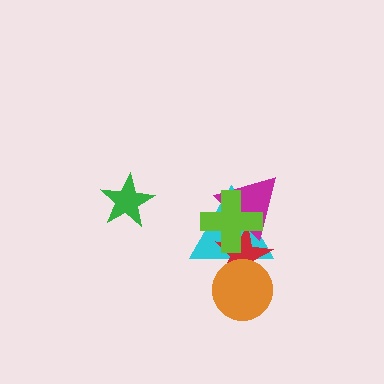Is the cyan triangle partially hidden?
Yes, it is partially covered by another shape.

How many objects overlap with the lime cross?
3 objects overlap with the lime cross.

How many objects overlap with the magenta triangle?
3 objects overlap with the magenta triangle.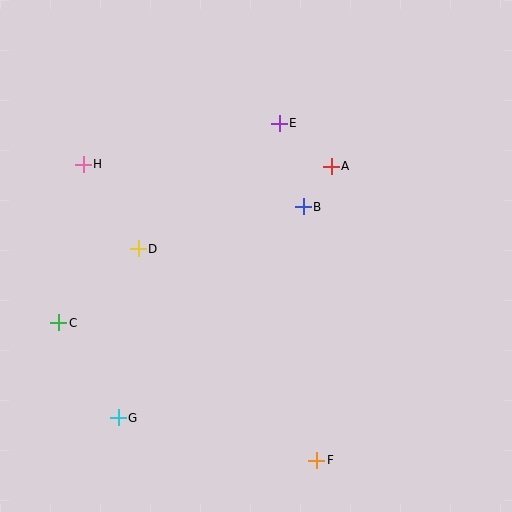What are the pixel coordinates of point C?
Point C is at (59, 323).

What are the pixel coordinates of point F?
Point F is at (317, 460).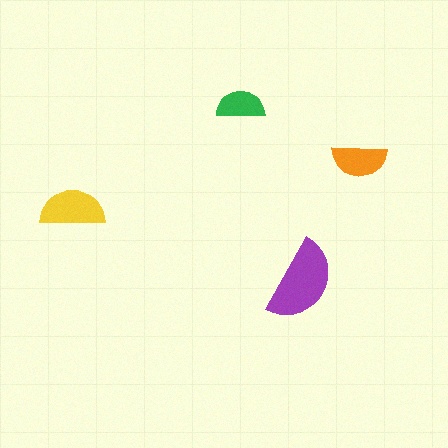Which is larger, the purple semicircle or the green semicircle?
The purple one.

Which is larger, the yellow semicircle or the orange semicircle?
The yellow one.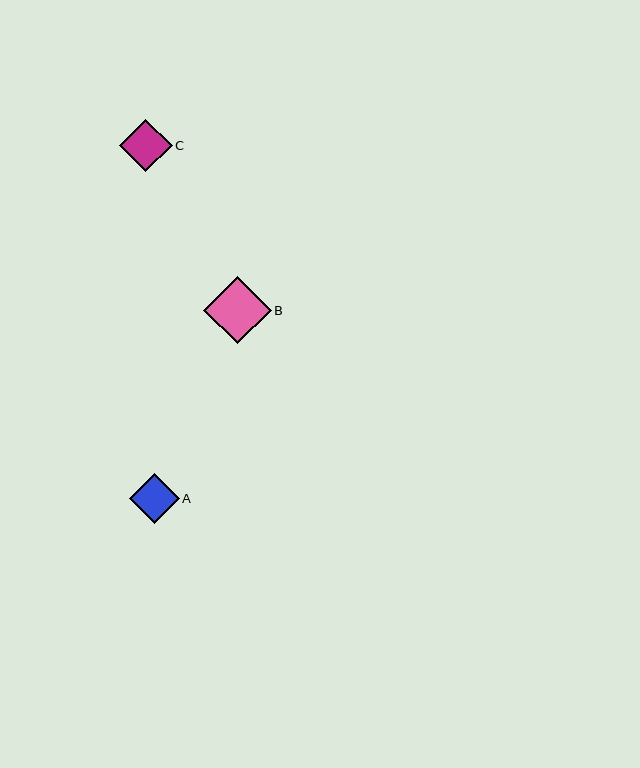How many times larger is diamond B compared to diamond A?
Diamond B is approximately 1.4 times the size of diamond A.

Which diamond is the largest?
Diamond B is the largest with a size of approximately 67 pixels.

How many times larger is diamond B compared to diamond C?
Diamond B is approximately 1.3 times the size of diamond C.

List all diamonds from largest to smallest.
From largest to smallest: B, C, A.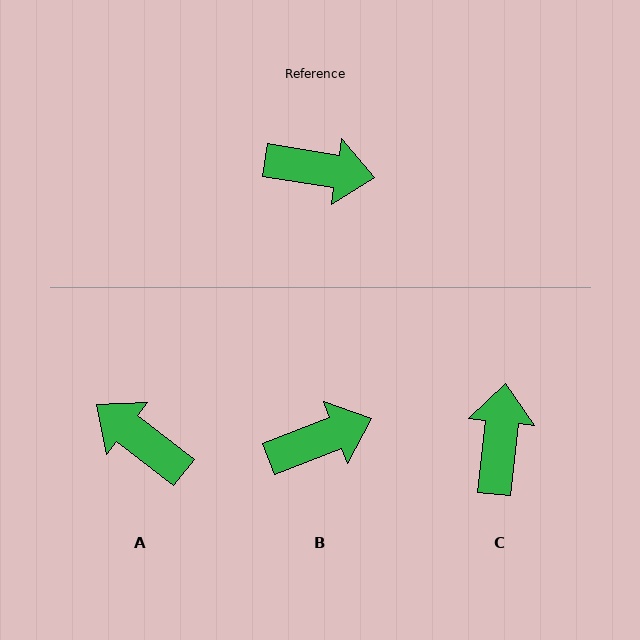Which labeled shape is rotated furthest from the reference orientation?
A, about 152 degrees away.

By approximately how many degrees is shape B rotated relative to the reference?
Approximately 31 degrees counter-clockwise.